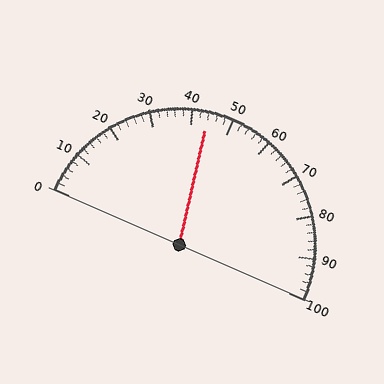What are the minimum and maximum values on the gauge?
The gauge ranges from 0 to 100.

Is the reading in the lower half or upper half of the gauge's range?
The reading is in the lower half of the range (0 to 100).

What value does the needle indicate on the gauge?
The needle indicates approximately 44.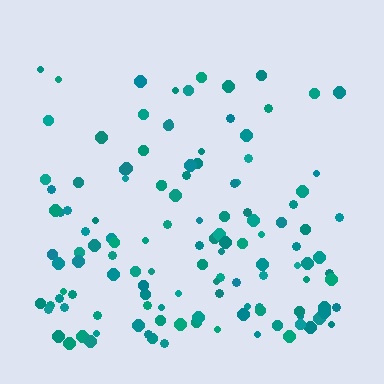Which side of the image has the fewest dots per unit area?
The top.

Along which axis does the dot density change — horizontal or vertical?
Vertical.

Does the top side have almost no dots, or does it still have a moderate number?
Still a moderate number, just noticeably fewer than the bottom.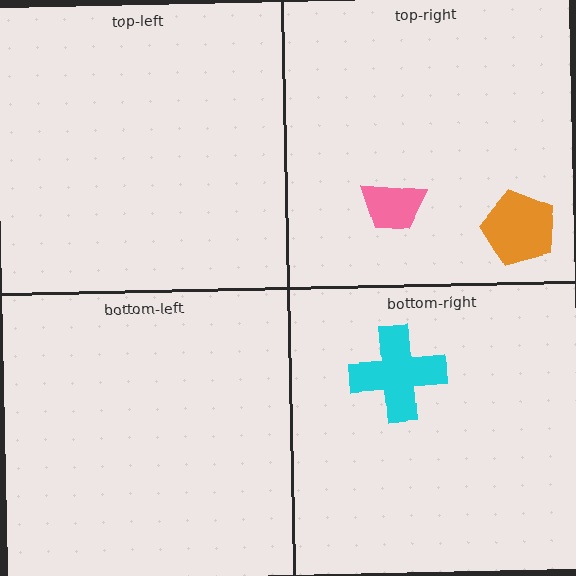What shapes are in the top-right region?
The pink trapezoid, the orange pentagon.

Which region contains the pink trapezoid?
The top-right region.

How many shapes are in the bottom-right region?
1.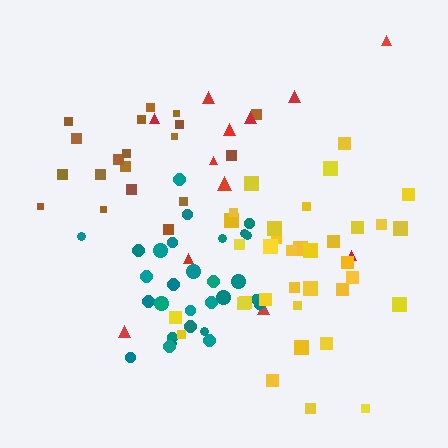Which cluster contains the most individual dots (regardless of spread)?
Yellow (35).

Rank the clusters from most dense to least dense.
teal, brown, yellow, red.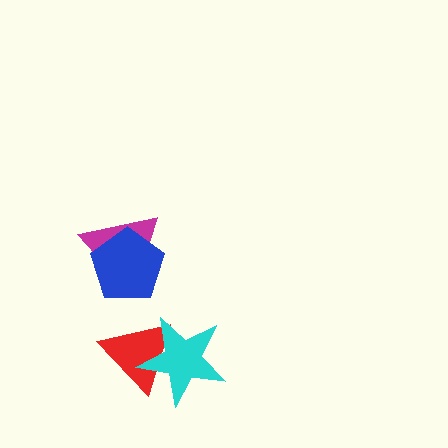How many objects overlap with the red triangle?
1 object overlaps with the red triangle.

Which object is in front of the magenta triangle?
The blue pentagon is in front of the magenta triangle.